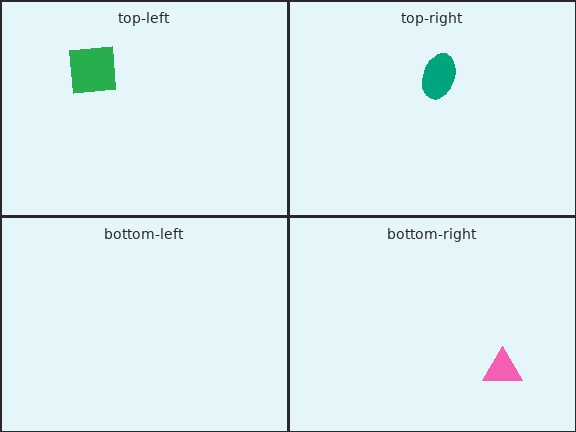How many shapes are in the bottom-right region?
1.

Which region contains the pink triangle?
The bottom-right region.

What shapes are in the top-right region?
The teal ellipse.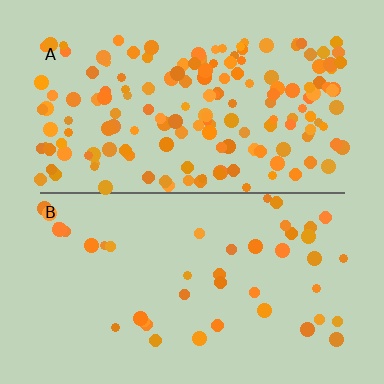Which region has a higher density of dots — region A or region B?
A (the top).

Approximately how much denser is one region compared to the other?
Approximately 3.7× — region A over region B.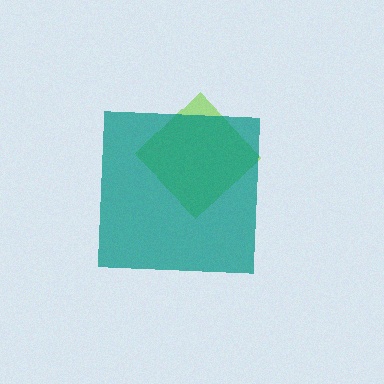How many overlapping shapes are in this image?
There are 2 overlapping shapes in the image.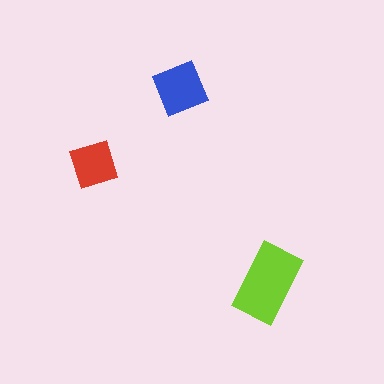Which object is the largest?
The lime rectangle.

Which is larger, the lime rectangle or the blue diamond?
The lime rectangle.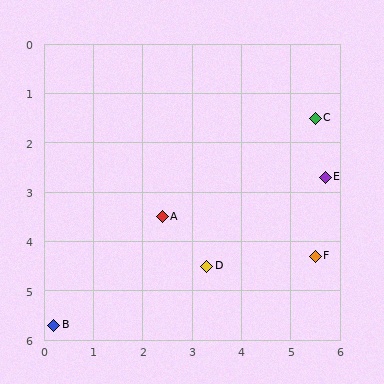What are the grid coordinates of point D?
Point D is at approximately (3.3, 4.5).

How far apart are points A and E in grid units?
Points A and E are about 3.4 grid units apart.